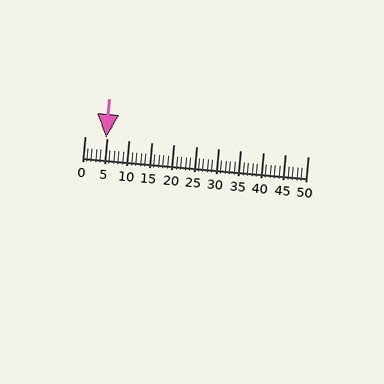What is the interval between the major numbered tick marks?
The major tick marks are spaced 5 units apart.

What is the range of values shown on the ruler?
The ruler shows values from 0 to 50.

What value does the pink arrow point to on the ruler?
The pink arrow points to approximately 5.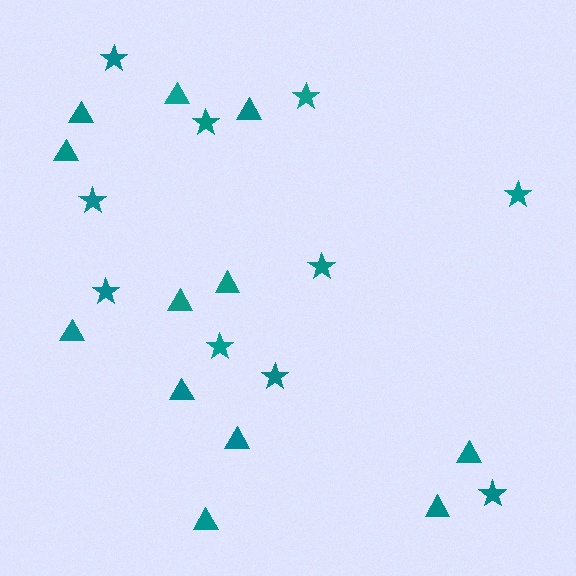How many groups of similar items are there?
There are 2 groups: one group of triangles (12) and one group of stars (10).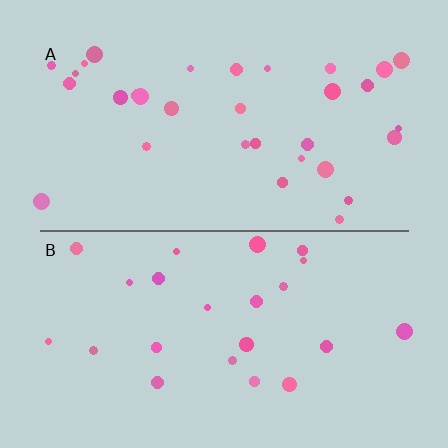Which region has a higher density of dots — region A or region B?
A (the top).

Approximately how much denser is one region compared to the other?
Approximately 1.4× — region A over region B.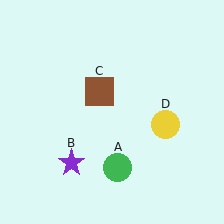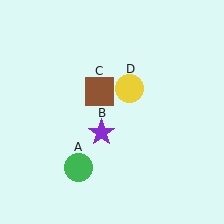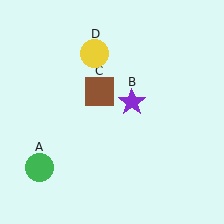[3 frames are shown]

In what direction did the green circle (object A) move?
The green circle (object A) moved left.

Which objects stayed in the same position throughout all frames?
Brown square (object C) remained stationary.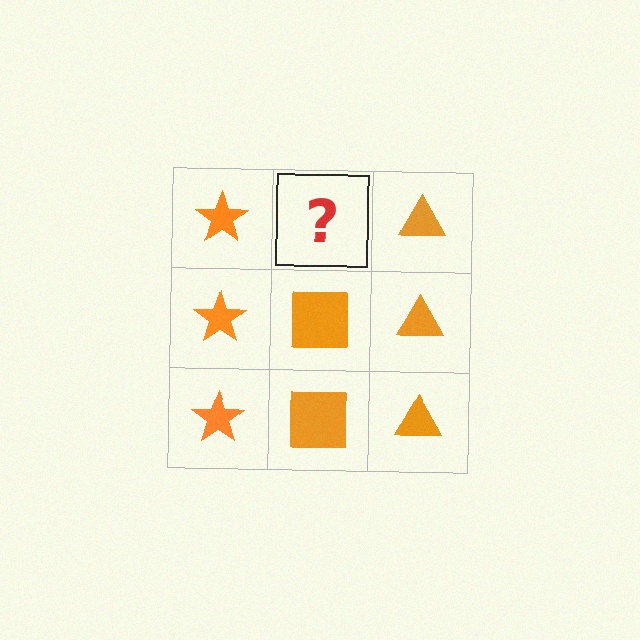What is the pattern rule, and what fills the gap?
The rule is that each column has a consistent shape. The gap should be filled with an orange square.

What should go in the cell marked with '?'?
The missing cell should contain an orange square.